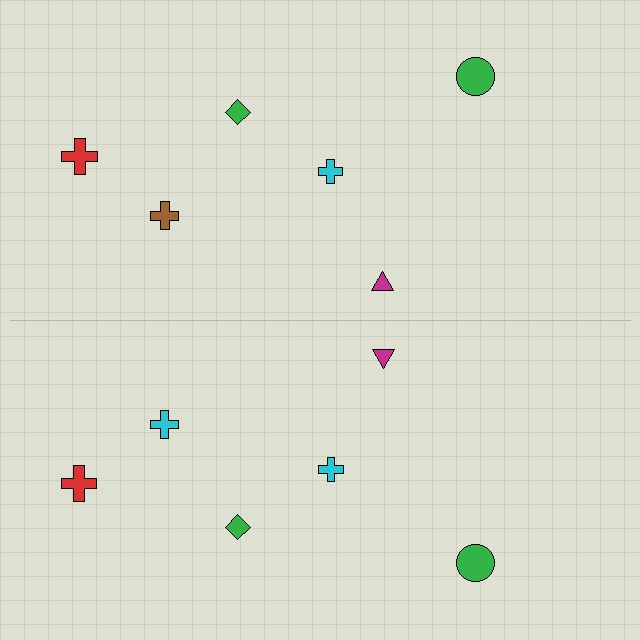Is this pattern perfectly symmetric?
No, the pattern is not perfectly symmetric. The cyan cross on the bottom side breaks the symmetry — its mirror counterpart is brown.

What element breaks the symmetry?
The cyan cross on the bottom side breaks the symmetry — its mirror counterpart is brown.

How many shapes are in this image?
There are 12 shapes in this image.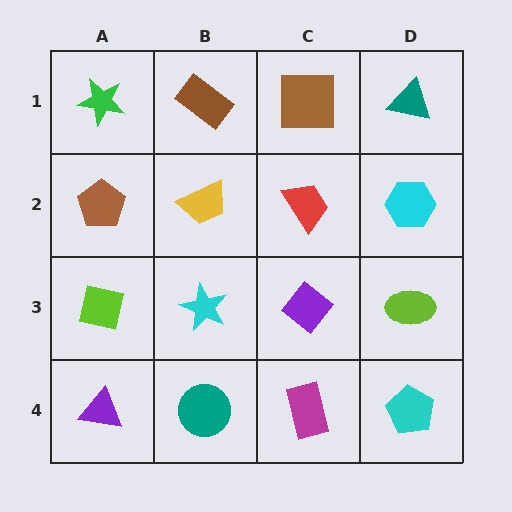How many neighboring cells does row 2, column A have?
3.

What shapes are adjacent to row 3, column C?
A red trapezoid (row 2, column C), a magenta rectangle (row 4, column C), a cyan star (row 3, column B), a lime ellipse (row 3, column D).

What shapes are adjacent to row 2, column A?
A green star (row 1, column A), a lime square (row 3, column A), a yellow trapezoid (row 2, column B).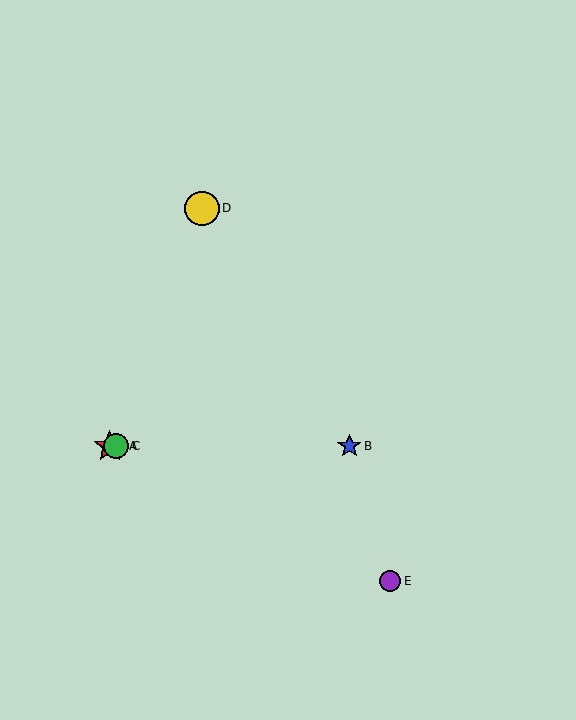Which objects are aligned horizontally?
Objects A, B, C are aligned horizontally.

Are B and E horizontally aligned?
No, B is at y≈446 and E is at y≈581.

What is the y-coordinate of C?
Object C is at y≈446.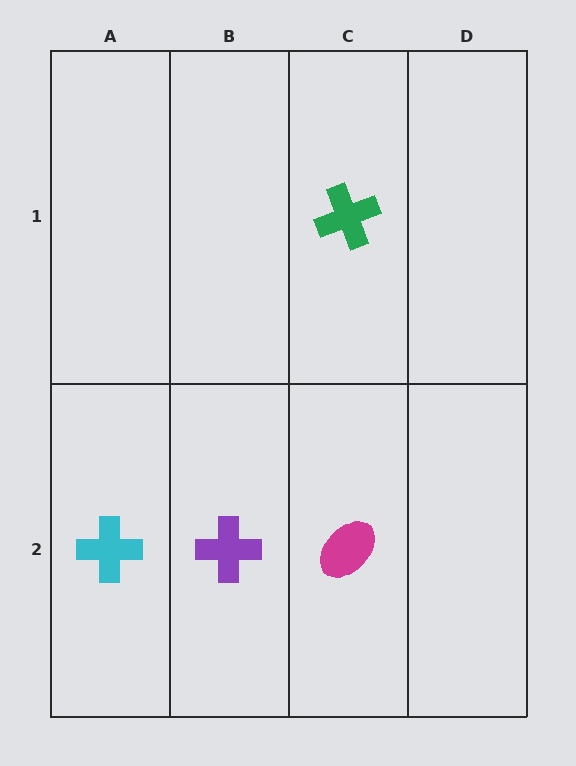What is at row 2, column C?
A magenta ellipse.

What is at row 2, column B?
A purple cross.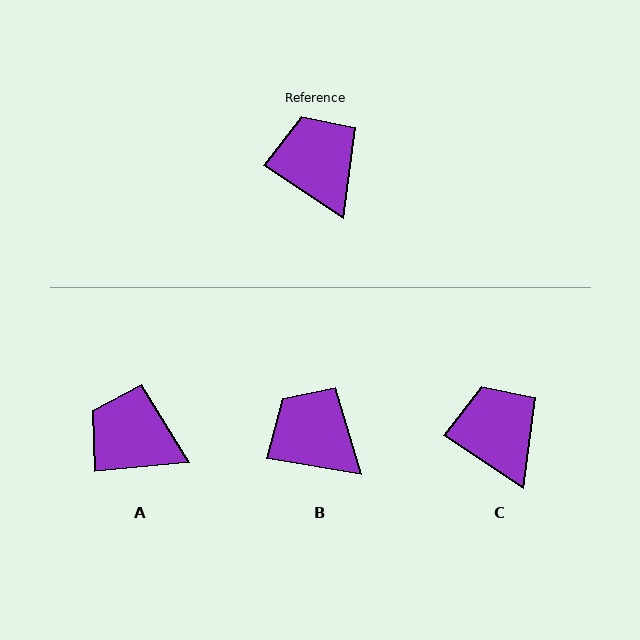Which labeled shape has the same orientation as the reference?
C.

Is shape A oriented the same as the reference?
No, it is off by about 39 degrees.